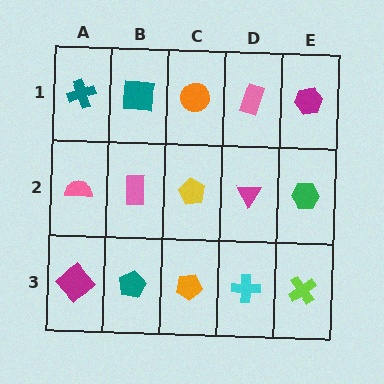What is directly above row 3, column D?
A magenta triangle.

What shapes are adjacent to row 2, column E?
A magenta hexagon (row 1, column E), a lime cross (row 3, column E), a magenta triangle (row 2, column D).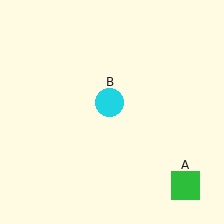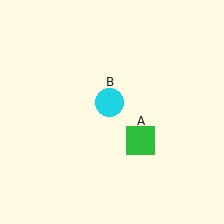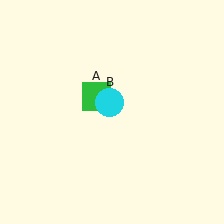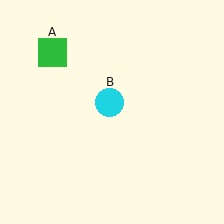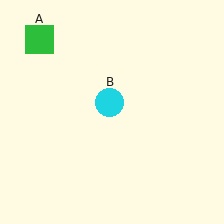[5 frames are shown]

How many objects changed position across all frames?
1 object changed position: green square (object A).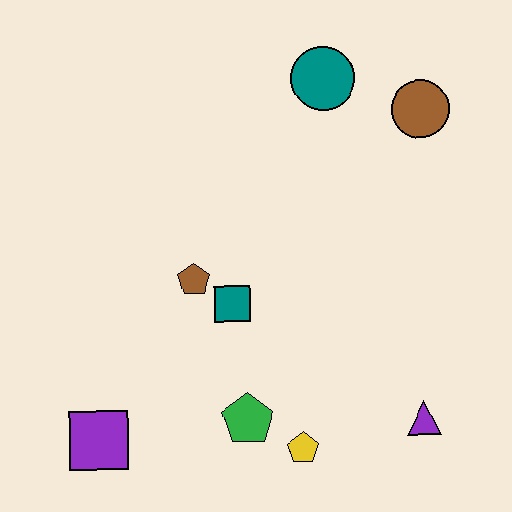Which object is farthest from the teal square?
The brown circle is farthest from the teal square.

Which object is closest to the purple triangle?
The yellow pentagon is closest to the purple triangle.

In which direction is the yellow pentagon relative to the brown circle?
The yellow pentagon is below the brown circle.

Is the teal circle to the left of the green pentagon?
No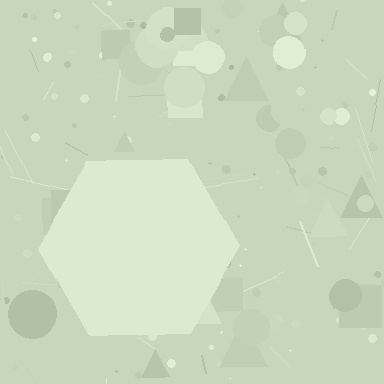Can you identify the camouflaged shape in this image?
The camouflaged shape is a hexagon.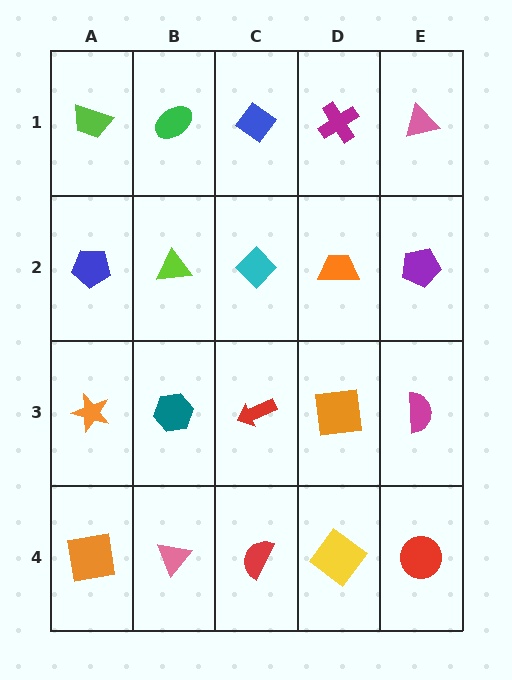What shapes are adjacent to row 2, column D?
A magenta cross (row 1, column D), an orange square (row 3, column D), a cyan diamond (row 2, column C), a purple pentagon (row 2, column E).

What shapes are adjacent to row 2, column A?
A lime trapezoid (row 1, column A), an orange star (row 3, column A), a lime triangle (row 2, column B).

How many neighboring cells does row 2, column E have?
3.